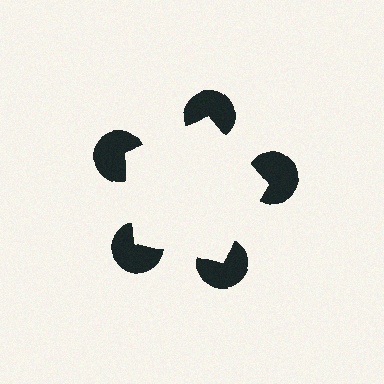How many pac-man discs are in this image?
There are 5 — one at each vertex of the illusory pentagon.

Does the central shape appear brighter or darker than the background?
It typically appears slightly brighter than the background, even though no actual brightness change is drawn.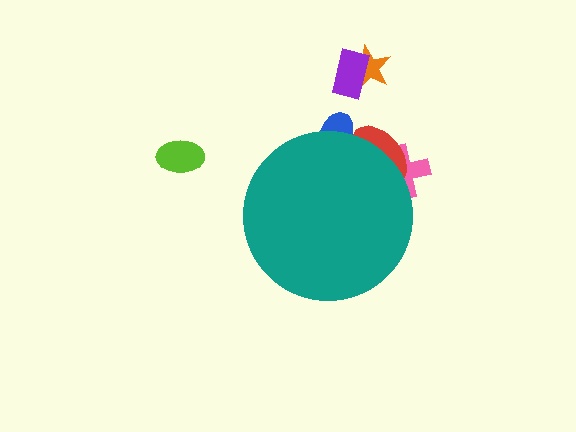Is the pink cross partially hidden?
Yes, the pink cross is partially hidden behind the teal circle.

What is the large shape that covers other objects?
A teal circle.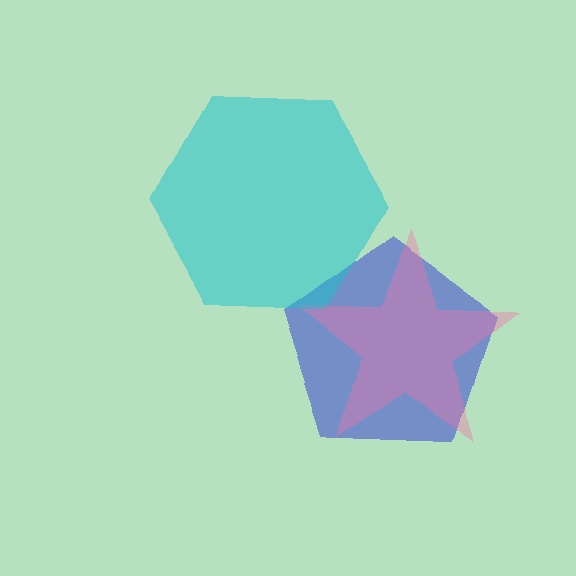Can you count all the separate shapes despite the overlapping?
Yes, there are 3 separate shapes.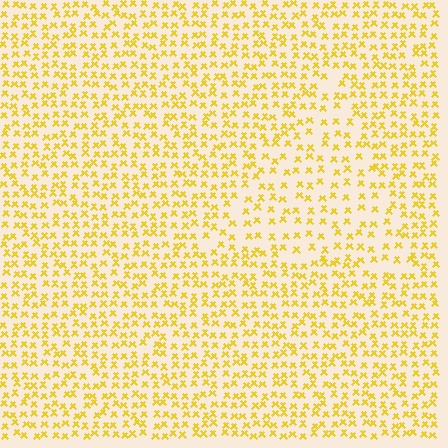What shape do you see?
I see a triangle.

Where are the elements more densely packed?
The elements are more densely packed outside the triangle boundary.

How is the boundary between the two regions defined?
The boundary is defined by a change in element density (approximately 1.6x ratio). All elements are the same color, size, and shape.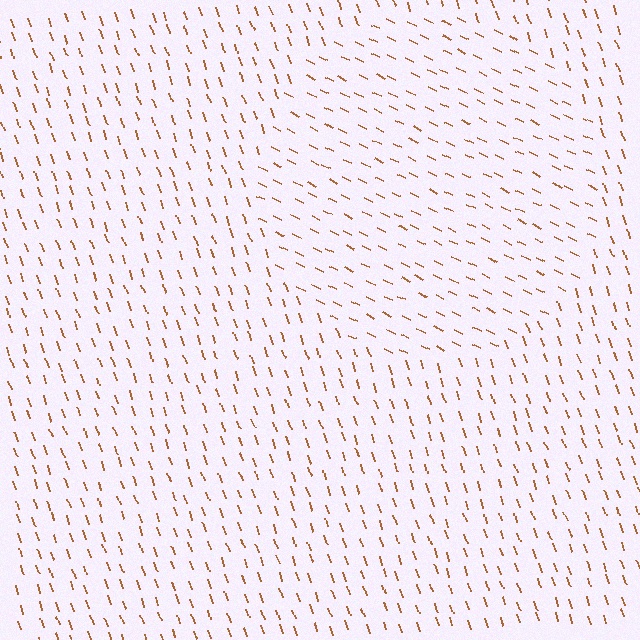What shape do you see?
I see a circle.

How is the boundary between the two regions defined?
The boundary is defined purely by a change in line orientation (approximately 45 degrees difference). All lines are the same color and thickness.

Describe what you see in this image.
The image is filled with small brown line segments. A circle region in the image has lines oriented differently from the surrounding lines, creating a visible texture boundary.